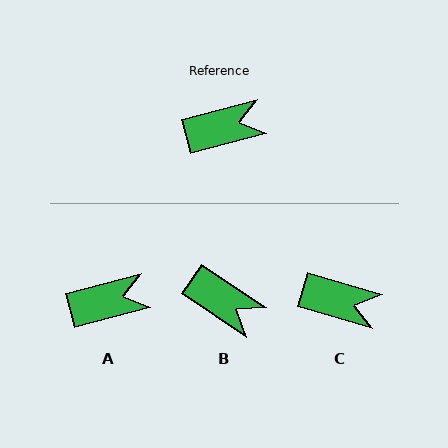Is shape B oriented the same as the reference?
No, it is off by about 48 degrees.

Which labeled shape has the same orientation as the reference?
A.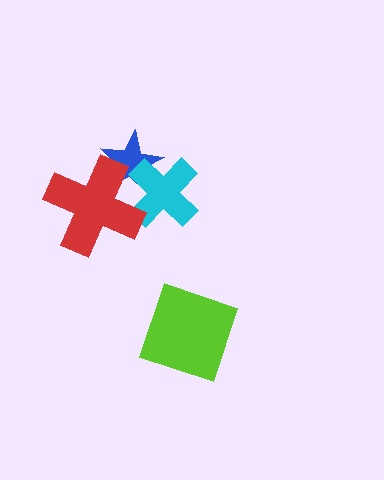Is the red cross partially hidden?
No, no other shape covers it.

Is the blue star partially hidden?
Yes, it is partially covered by another shape.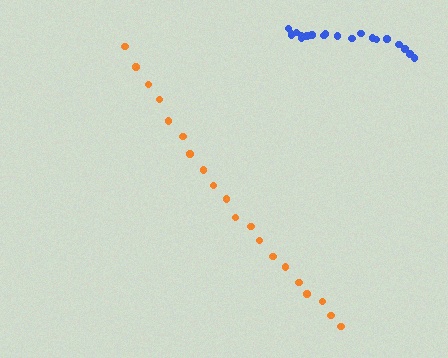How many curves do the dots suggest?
There are 2 distinct paths.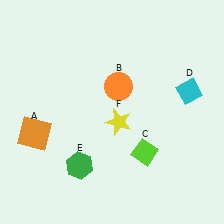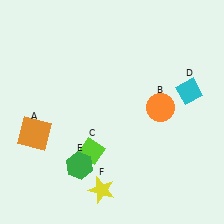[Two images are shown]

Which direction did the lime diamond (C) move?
The lime diamond (C) moved left.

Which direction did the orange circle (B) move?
The orange circle (B) moved right.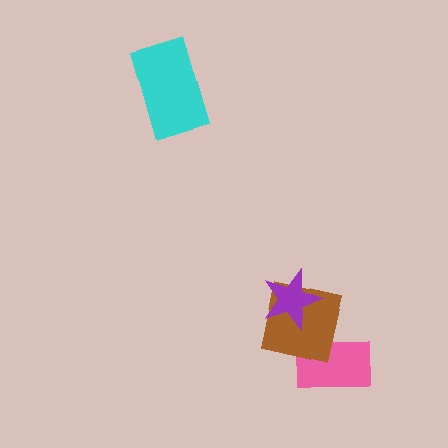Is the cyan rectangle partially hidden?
No, no other shape covers it.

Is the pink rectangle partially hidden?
Yes, it is partially covered by another shape.